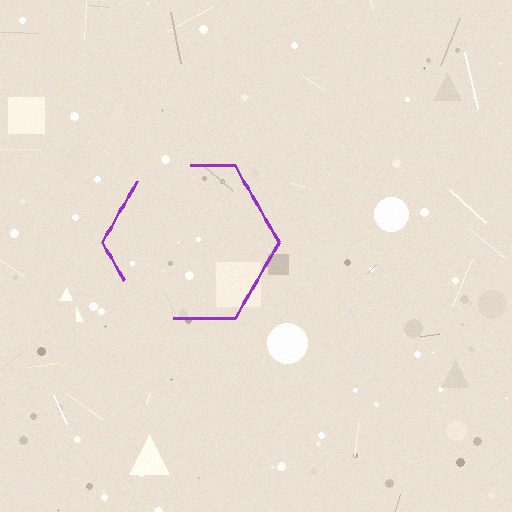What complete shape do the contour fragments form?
The contour fragments form a hexagon.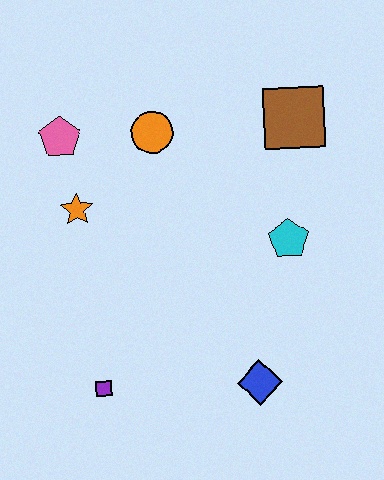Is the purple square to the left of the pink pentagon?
No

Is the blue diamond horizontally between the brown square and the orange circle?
Yes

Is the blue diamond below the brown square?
Yes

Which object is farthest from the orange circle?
The blue diamond is farthest from the orange circle.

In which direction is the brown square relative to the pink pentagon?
The brown square is to the right of the pink pentagon.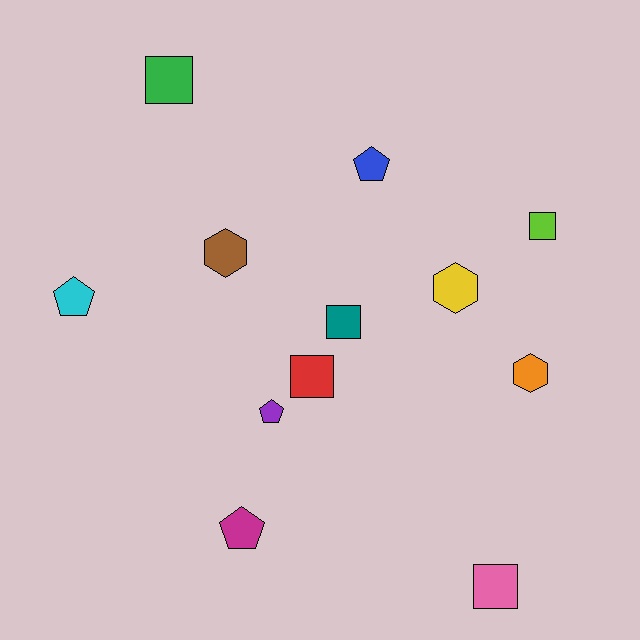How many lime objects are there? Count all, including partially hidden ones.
There is 1 lime object.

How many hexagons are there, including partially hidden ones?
There are 3 hexagons.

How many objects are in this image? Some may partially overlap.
There are 12 objects.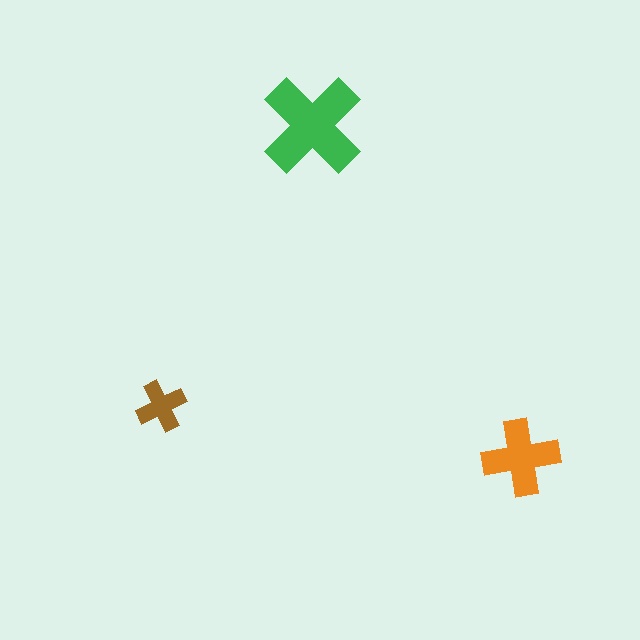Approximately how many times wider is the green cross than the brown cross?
About 2 times wider.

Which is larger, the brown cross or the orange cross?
The orange one.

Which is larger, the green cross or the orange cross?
The green one.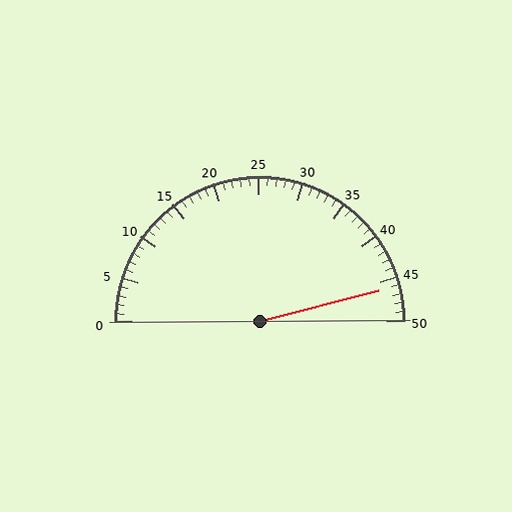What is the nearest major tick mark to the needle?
The nearest major tick mark is 45.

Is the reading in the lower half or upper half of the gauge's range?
The reading is in the upper half of the range (0 to 50).